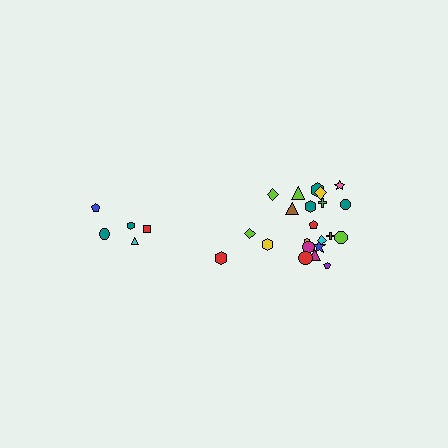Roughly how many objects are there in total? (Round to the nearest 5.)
Roughly 25 objects in total.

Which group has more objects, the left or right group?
The right group.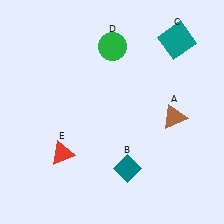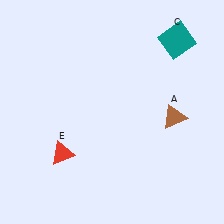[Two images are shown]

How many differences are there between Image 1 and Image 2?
There are 2 differences between the two images.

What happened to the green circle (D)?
The green circle (D) was removed in Image 2. It was in the top-right area of Image 1.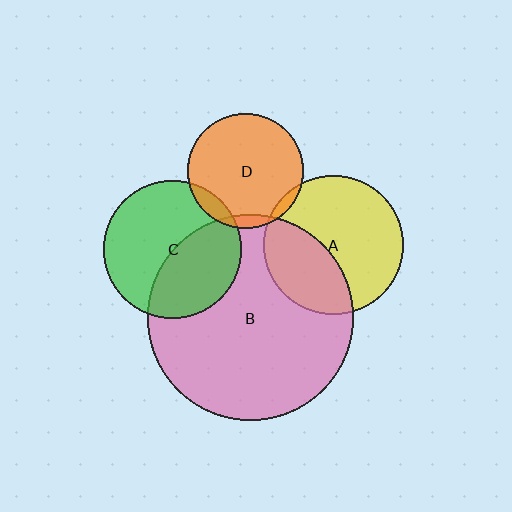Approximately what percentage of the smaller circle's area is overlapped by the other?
Approximately 10%.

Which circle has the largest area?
Circle B (pink).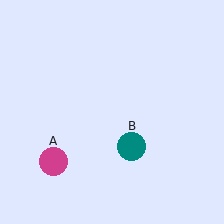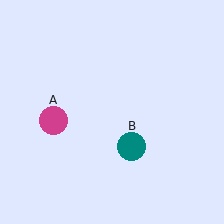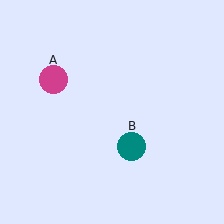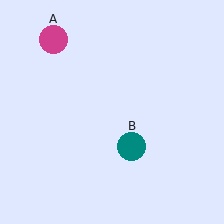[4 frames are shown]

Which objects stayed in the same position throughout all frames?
Teal circle (object B) remained stationary.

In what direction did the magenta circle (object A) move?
The magenta circle (object A) moved up.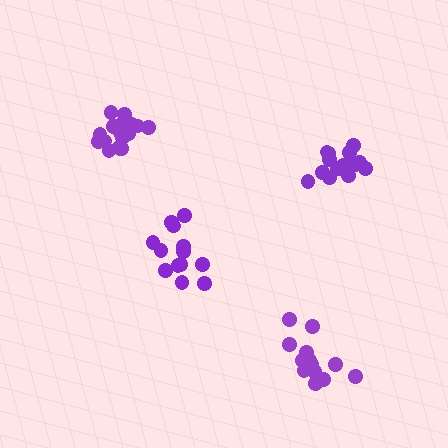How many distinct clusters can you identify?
There are 4 distinct clusters.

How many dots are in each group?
Group 1: 19 dots, Group 2: 13 dots, Group 3: 16 dots, Group 4: 14 dots (62 total).